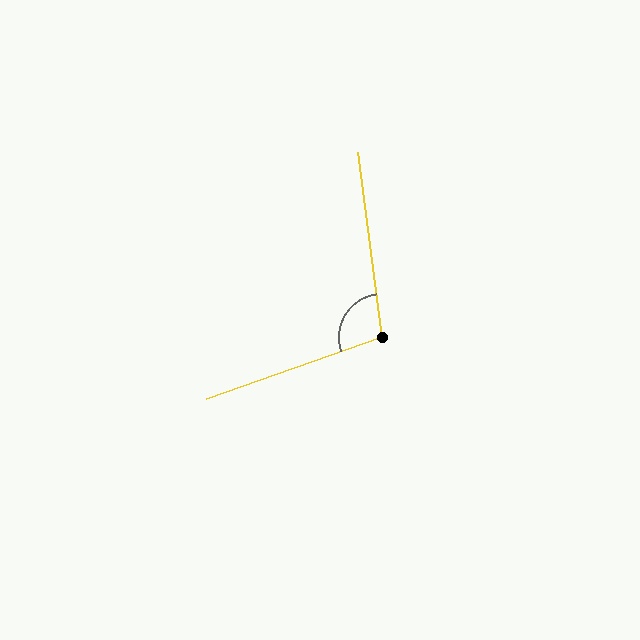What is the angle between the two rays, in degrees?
Approximately 102 degrees.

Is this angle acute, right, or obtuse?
It is obtuse.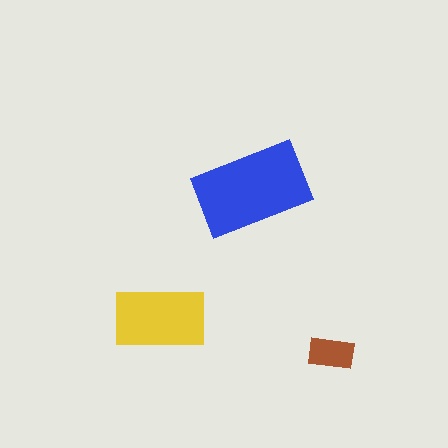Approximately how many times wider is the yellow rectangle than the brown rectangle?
About 2 times wider.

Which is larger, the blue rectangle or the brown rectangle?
The blue one.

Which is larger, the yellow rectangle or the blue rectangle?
The blue one.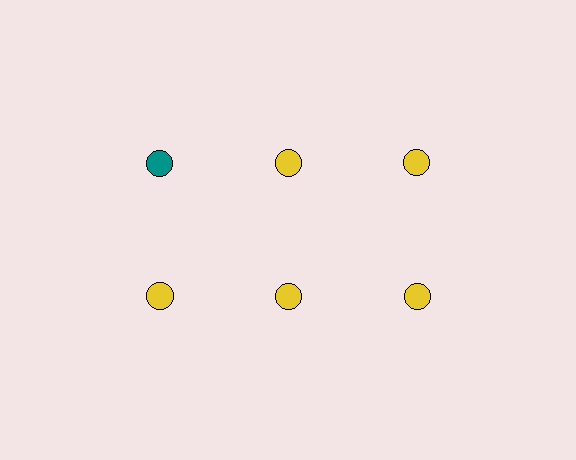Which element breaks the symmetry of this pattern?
The teal circle in the top row, leftmost column breaks the symmetry. All other shapes are yellow circles.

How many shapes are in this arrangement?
There are 6 shapes arranged in a grid pattern.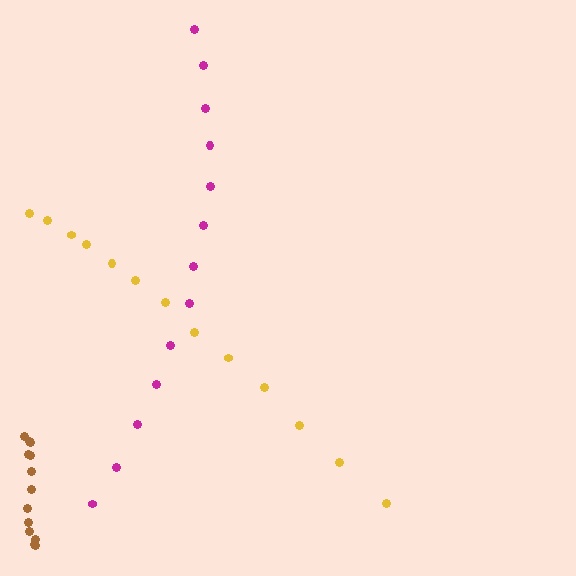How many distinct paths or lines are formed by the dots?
There are 3 distinct paths.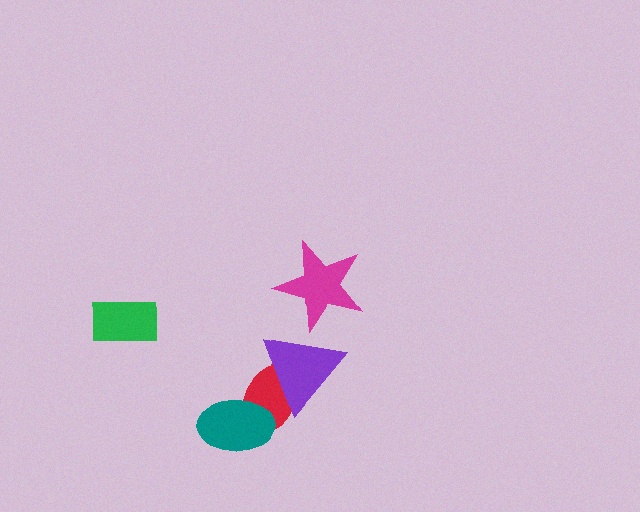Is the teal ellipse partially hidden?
No, no other shape covers it.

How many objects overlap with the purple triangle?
2 objects overlap with the purple triangle.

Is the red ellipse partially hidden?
Yes, it is partially covered by another shape.